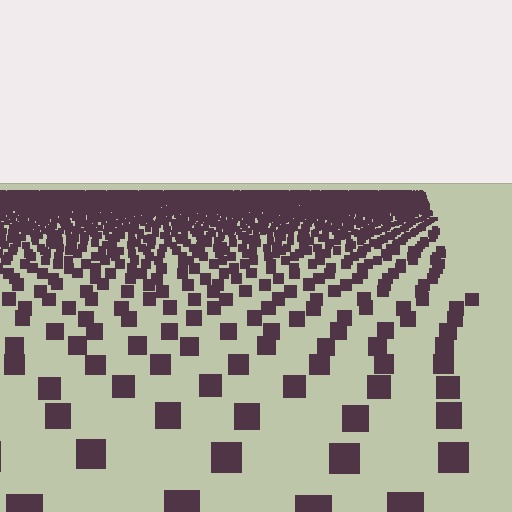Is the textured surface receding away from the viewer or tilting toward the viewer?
The surface is receding away from the viewer. Texture elements get smaller and denser toward the top.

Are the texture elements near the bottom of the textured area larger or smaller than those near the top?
Larger. Near the bottom, elements are closer to the viewer and appear at a bigger on-screen size.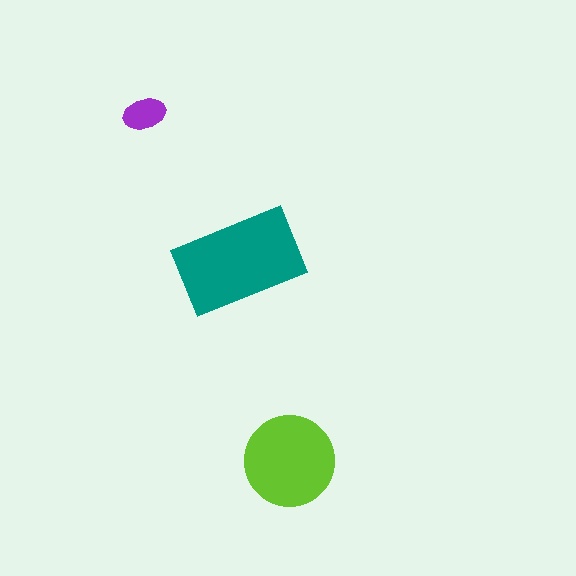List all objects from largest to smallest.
The teal rectangle, the lime circle, the purple ellipse.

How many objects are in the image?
There are 3 objects in the image.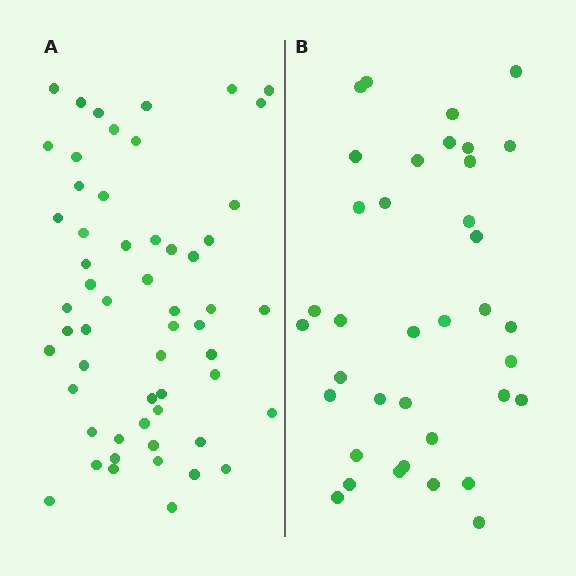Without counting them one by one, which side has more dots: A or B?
Region A (the left region) has more dots.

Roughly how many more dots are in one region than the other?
Region A has approximately 20 more dots than region B.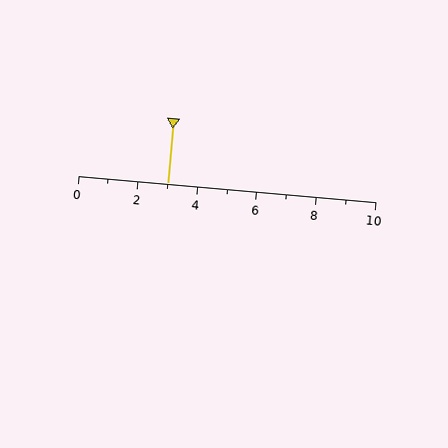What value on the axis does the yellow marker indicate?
The marker indicates approximately 3.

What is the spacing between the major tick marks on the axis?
The major ticks are spaced 2 apart.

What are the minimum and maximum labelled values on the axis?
The axis runs from 0 to 10.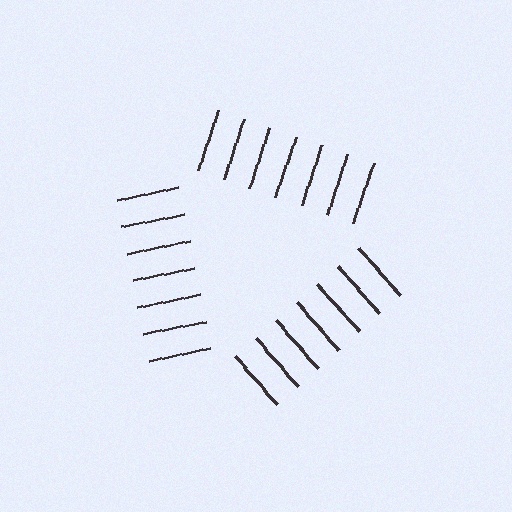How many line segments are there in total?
21 — 7 along each of the 3 edges.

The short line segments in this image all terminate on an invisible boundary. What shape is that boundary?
An illusory triangle — the line segments terminate on its edges but no continuous stroke is drawn.